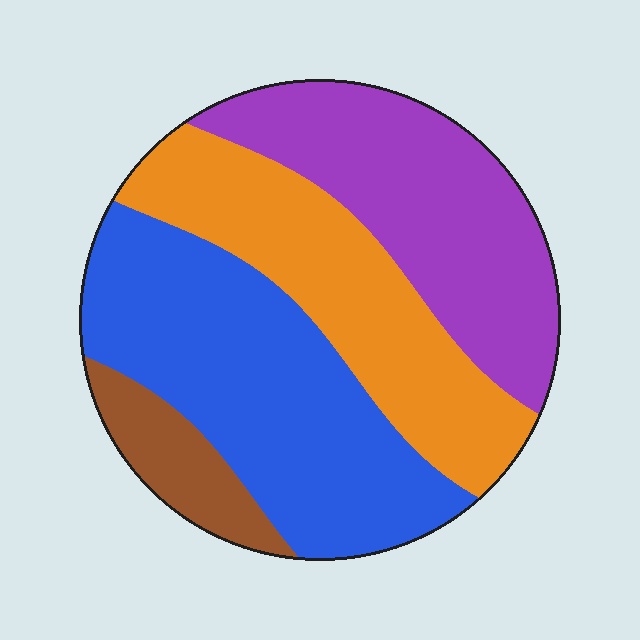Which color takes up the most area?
Blue, at roughly 35%.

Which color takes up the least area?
Brown, at roughly 10%.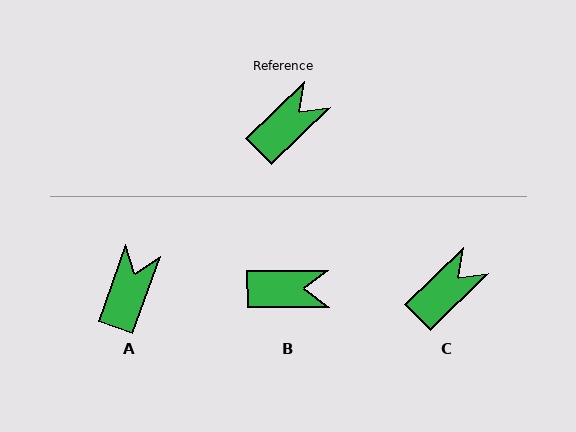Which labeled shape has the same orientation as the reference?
C.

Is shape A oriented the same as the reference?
No, it is off by about 26 degrees.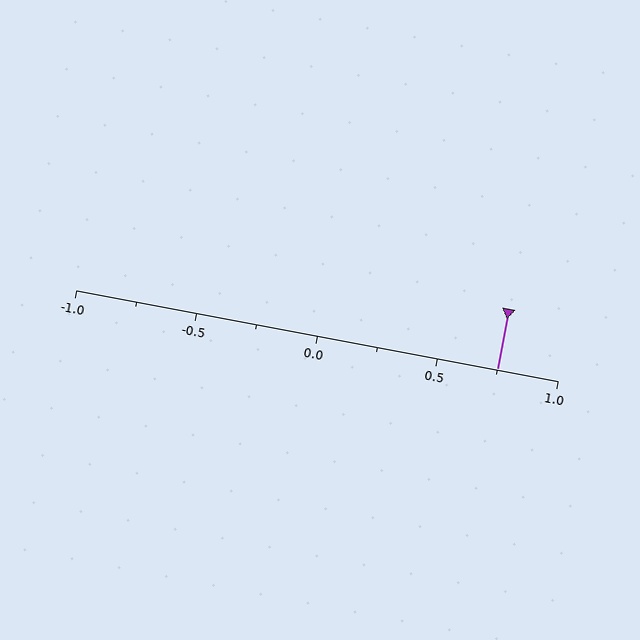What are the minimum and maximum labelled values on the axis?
The axis runs from -1.0 to 1.0.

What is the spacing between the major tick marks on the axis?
The major ticks are spaced 0.5 apart.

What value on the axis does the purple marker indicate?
The marker indicates approximately 0.75.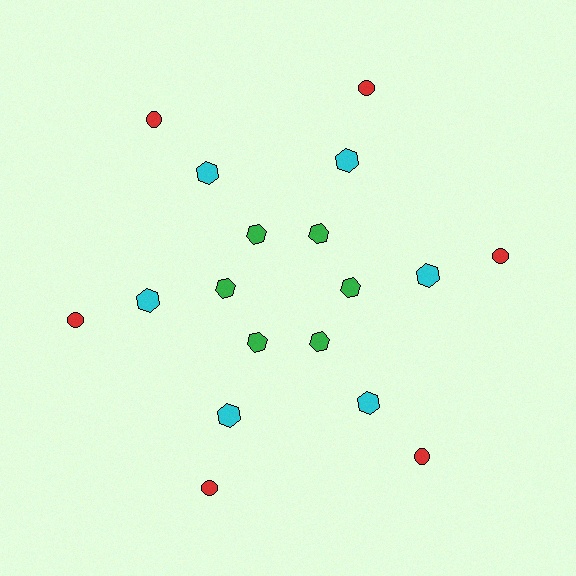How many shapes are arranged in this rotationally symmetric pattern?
There are 18 shapes, arranged in 6 groups of 3.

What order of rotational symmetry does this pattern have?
This pattern has 6-fold rotational symmetry.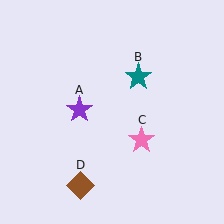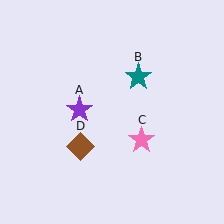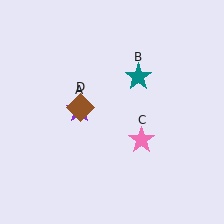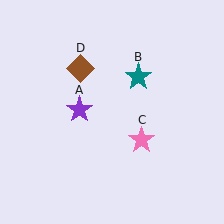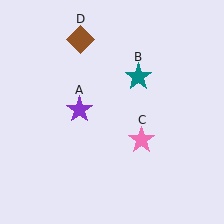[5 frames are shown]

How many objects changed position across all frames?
1 object changed position: brown diamond (object D).